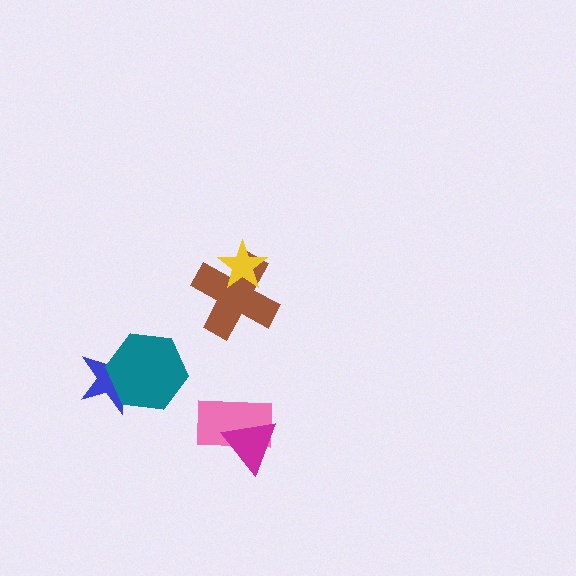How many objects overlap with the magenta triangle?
1 object overlaps with the magenta triangle.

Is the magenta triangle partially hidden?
No, no other shape covers it.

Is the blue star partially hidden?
Yes, it is partially covered by another shape.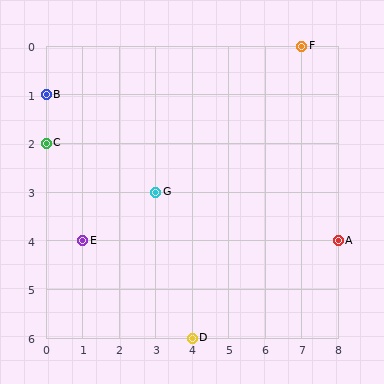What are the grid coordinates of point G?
Point G is at grid coordinates (3, 3).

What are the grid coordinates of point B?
Point B is at grid coordinates (0, 1).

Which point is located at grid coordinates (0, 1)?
Point B is at (0, 1).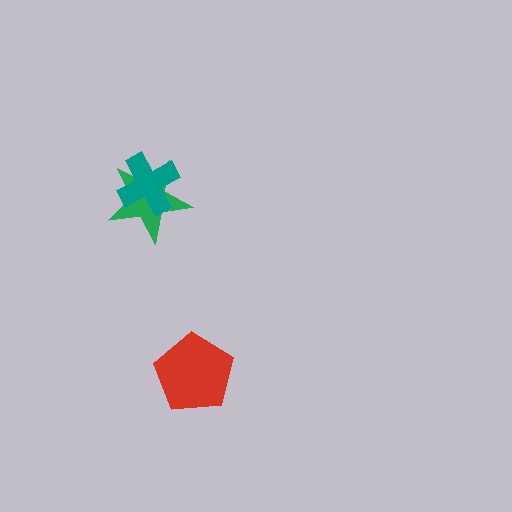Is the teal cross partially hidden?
No, no other shape covers it.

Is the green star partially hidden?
Yes, it is partially covered by another shape.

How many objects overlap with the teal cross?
1 object overlaps with the teal cross.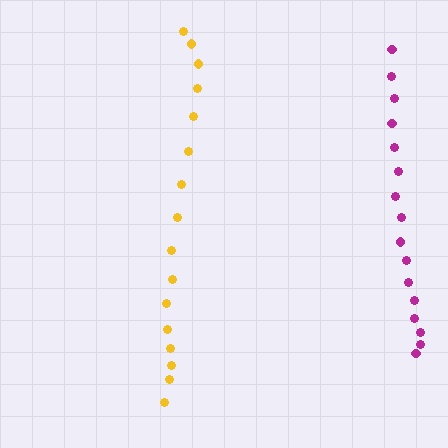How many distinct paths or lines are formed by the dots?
There are 2 distinct paths.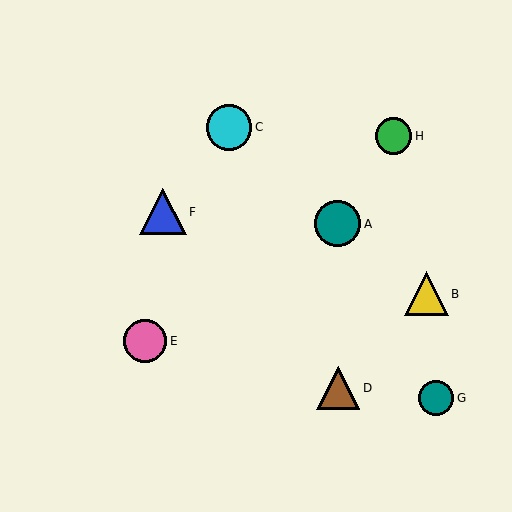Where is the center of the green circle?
The center of the green circle is at (393, 136).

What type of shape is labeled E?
Shape E is a pink circle.